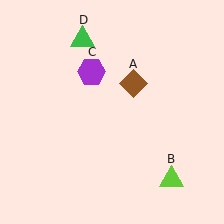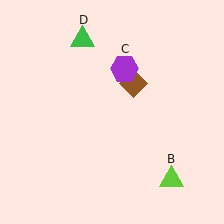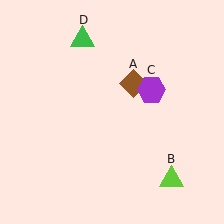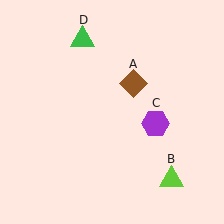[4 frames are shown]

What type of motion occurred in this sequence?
The purple hexagon (object C) rotated clockwise around the center of the scene.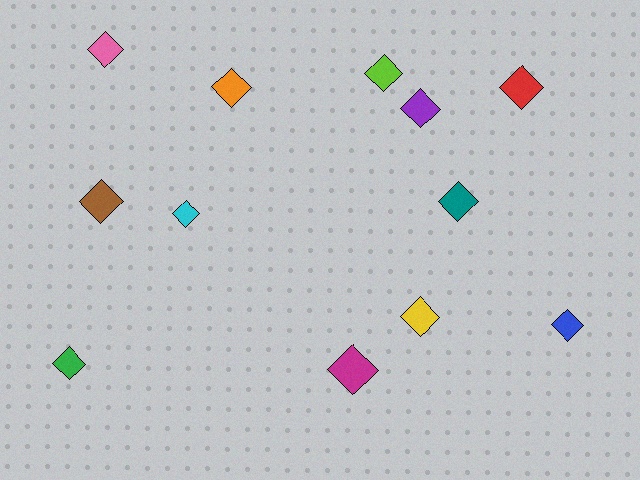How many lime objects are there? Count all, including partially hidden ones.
There is 1 lime object.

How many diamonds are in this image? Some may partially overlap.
There are 12 diamonds.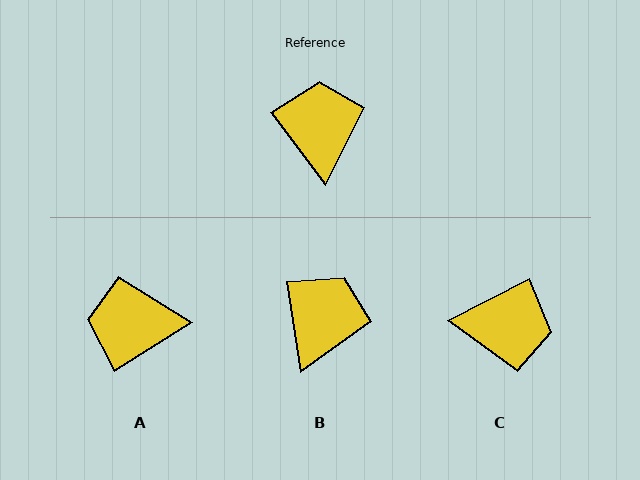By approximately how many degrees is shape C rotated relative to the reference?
Approximately 100 degrees clockwise.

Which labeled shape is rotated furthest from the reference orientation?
C, about 100 degrees away.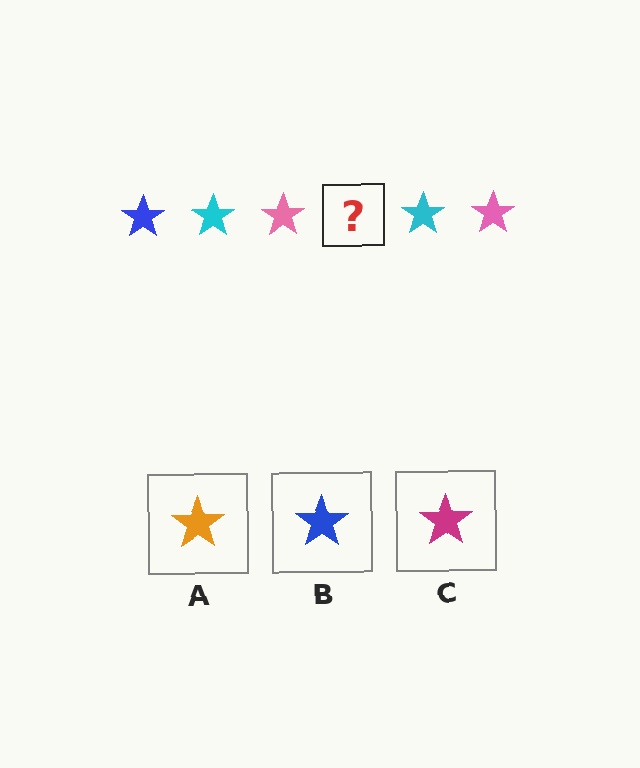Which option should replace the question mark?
Option B.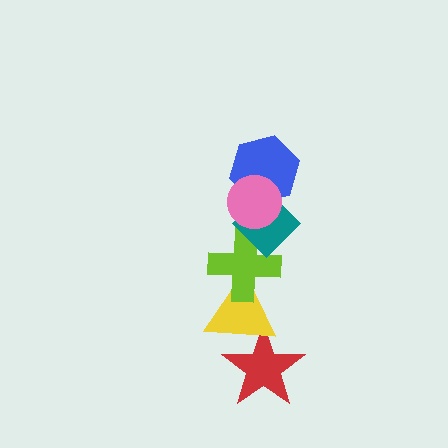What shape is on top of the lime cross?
The teal diamond is on top of the lime cross.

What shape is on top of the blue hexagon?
The pink circle is on top of the blue hexagon.